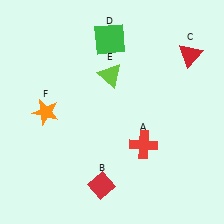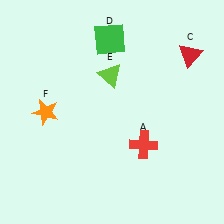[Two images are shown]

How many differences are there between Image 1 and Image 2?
There is 1 difference between the two images.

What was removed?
The red diamond (B) was removed in Image 2.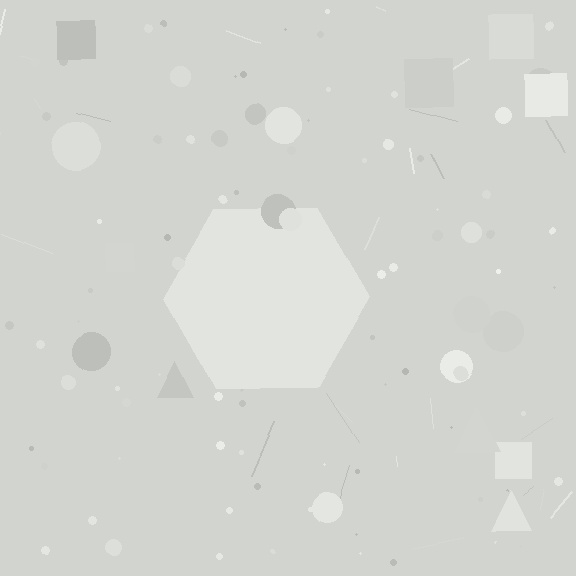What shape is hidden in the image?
A hexagon is hidden in the image.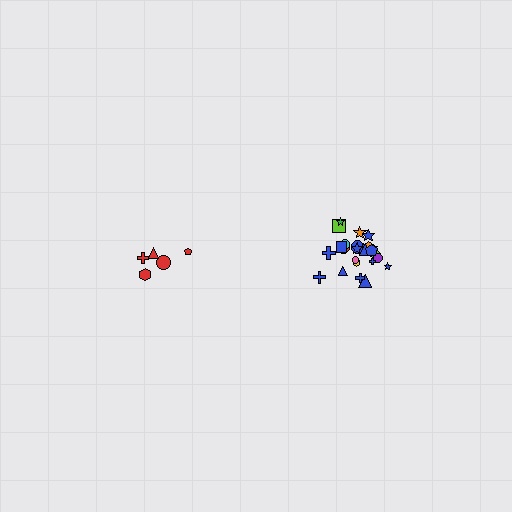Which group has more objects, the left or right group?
The right group.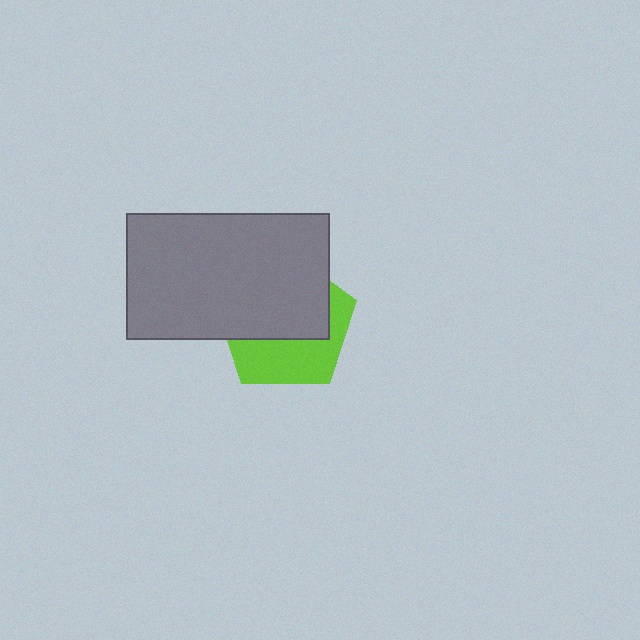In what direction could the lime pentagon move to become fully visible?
The lime pentagon could move down. That would shift it out from behind the gray rectangle entirely.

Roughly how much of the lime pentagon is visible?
A small part of it is visible (roughly 42%).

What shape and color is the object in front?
The object in front is a gray rectangle.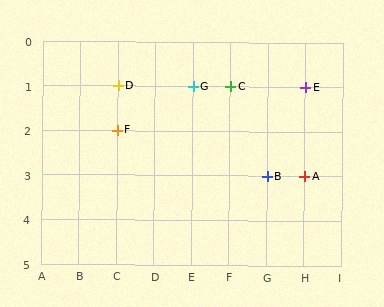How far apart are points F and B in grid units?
Points F and B are 4 columns and 1 row apart (about 4.1 grid units diagonally).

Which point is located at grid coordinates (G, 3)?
Point B is at (G, 3).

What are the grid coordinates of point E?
Point E is at grid coordinates (H, 1).